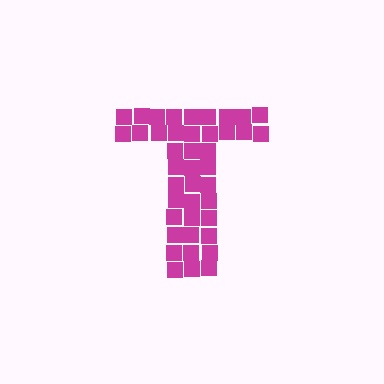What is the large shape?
The large shape is the letter T.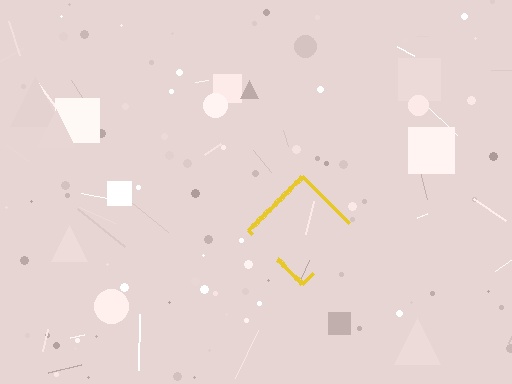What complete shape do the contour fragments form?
The contour fragments form a diamond.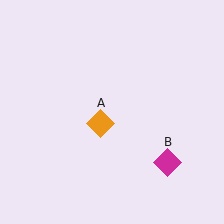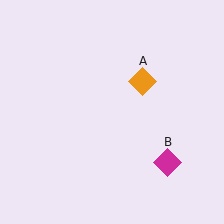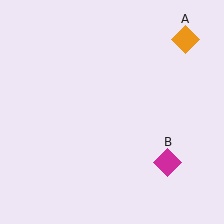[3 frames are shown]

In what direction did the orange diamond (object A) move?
The orange diamond (object A) moved up and to the right.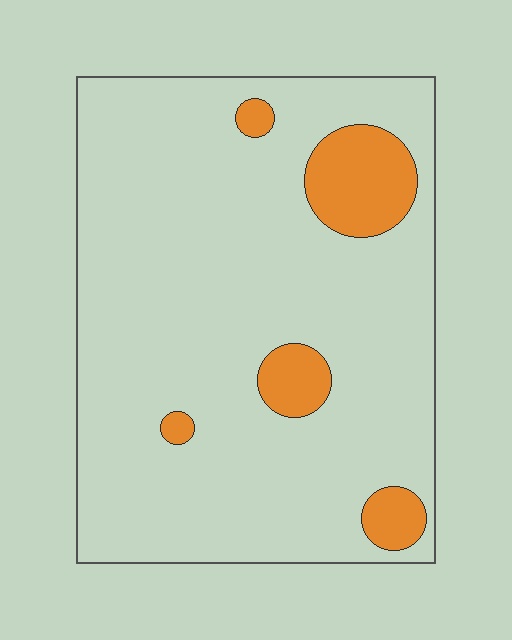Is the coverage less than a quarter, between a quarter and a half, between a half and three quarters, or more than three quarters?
Less than a quarter.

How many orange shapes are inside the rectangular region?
5.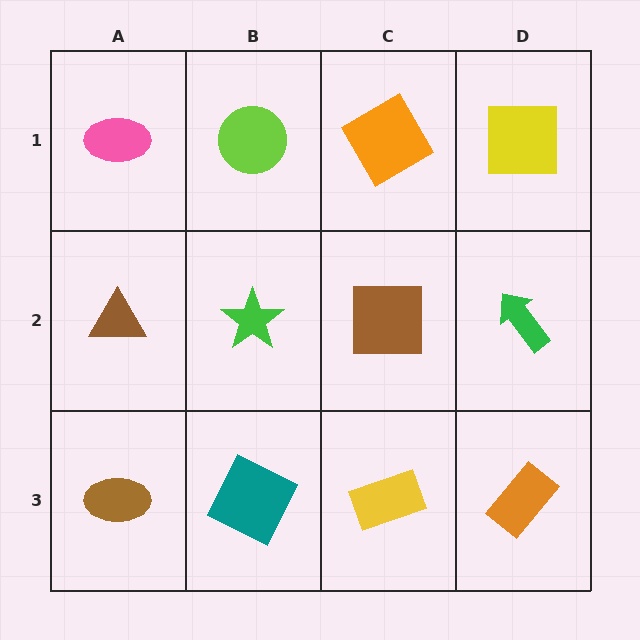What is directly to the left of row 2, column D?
A brown square.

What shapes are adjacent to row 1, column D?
A green arrow (row 2, column D), an orange diamond (row 1, column C).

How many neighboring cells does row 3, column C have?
3.